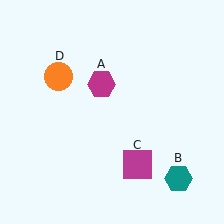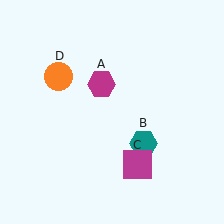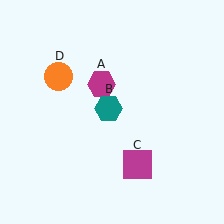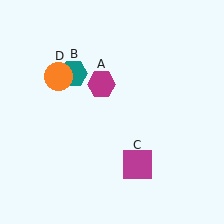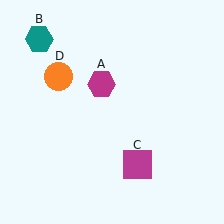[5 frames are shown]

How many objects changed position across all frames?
1 object changed position: teal hexagon (object B).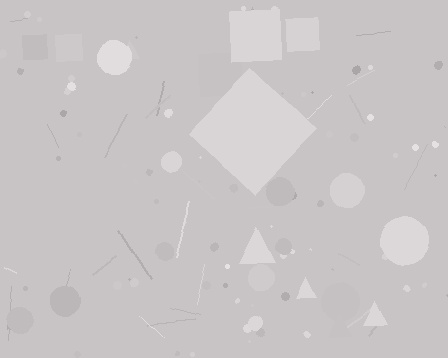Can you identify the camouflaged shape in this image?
The camouflaged shape is a diamond.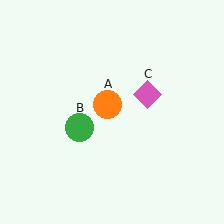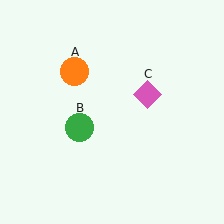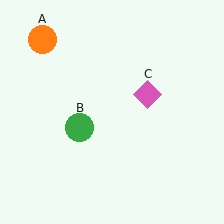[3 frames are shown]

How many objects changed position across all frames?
1 object changed position: orange circle (object A).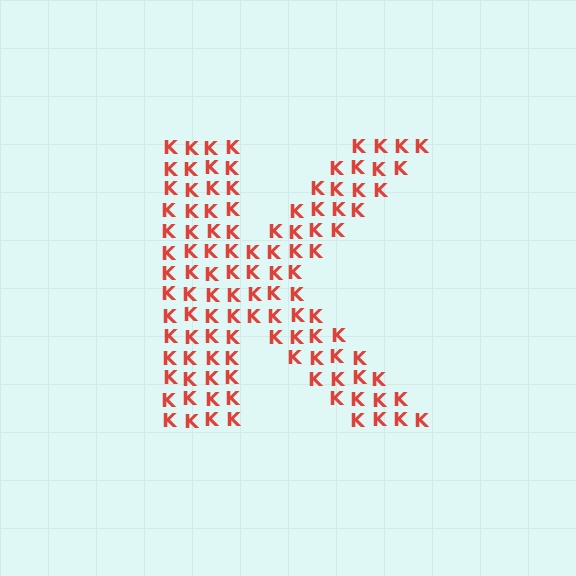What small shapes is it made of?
It is made of small letter K's.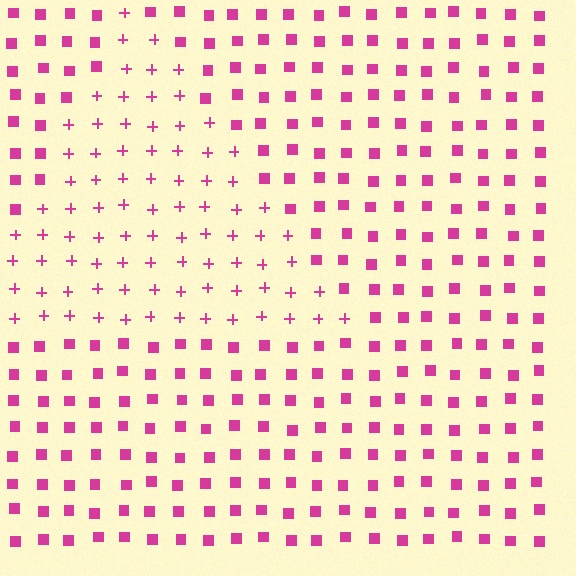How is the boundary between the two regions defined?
The boundary is defined by a change in element shape: plus signs inside vs. squares outside. All elements share the same color and spacing.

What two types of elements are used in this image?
The image uses plus signs inside the triangle region and squares outside it.